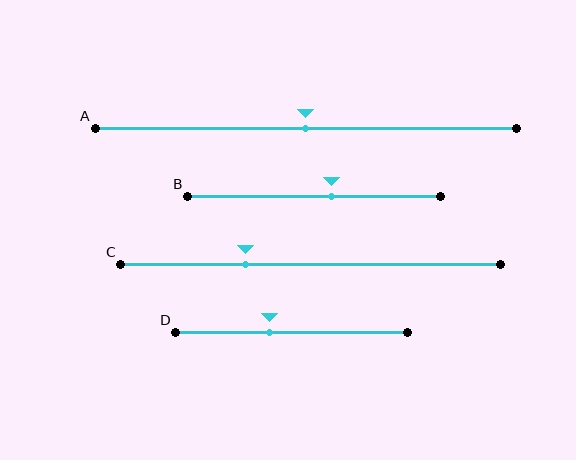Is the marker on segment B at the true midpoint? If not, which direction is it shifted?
No, the marker on segment B is shifted to the right by about 7% of the segment length.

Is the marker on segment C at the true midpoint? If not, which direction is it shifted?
No, the marker on segment C is shifted to the left by about 17% of the segment length.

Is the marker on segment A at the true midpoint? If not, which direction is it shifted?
Yes, the marker on segment A is at the true midpoint.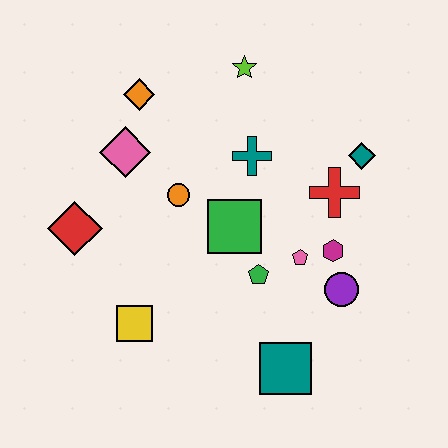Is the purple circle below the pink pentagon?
Yes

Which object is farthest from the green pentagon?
The orange diamond is farthest from the green pentagon.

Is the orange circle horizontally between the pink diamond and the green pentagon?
Yes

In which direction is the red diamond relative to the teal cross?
The red diamond is to the left of the teal cross.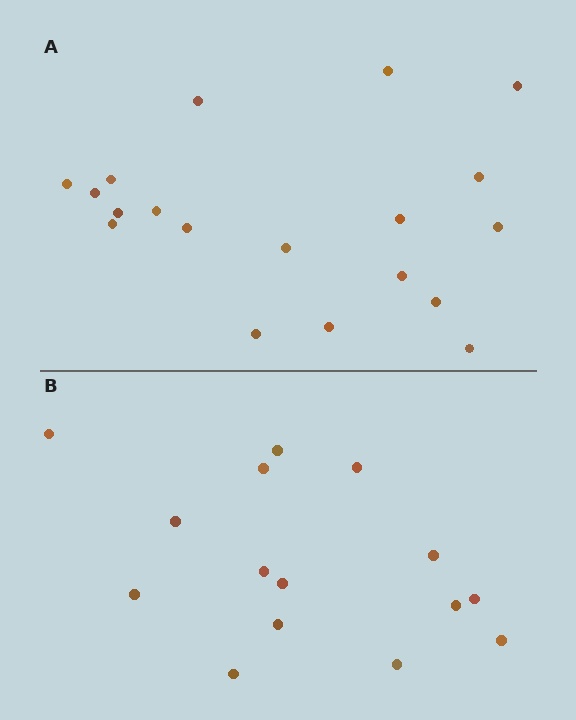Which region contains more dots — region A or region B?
Region A (the top region) has more dots.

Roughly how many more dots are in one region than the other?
Region A has about 4 more dots than region B.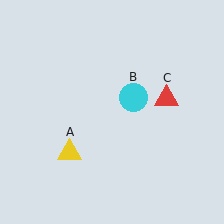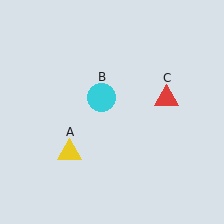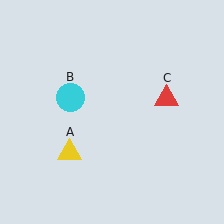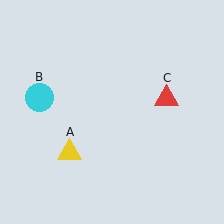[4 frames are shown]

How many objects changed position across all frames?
1 object changed position: cyan circle (object B).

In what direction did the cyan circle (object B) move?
The cyan circle (object B) moved left.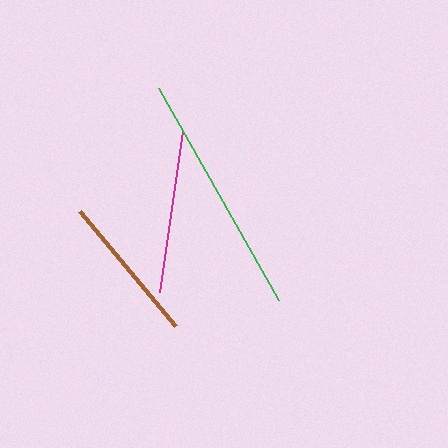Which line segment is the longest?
The green line is the longest at approximately 244 pixels.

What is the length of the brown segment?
The brown segment is approximately 149 pixels long.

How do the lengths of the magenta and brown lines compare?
The magenta and brown lines are approximately the same length.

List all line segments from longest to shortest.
From longest to shortest: green, magenta, brown.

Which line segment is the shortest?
The brown line is the shortest at approximately 149 pixels.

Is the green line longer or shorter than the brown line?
The green line is longer than the brown line.